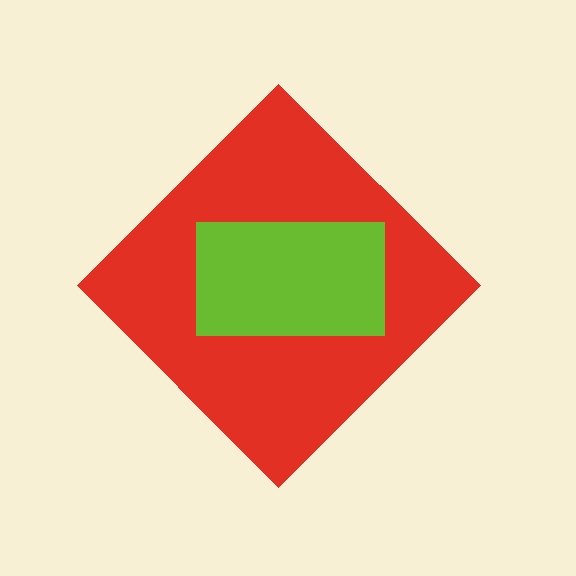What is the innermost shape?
The lime rectangle.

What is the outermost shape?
The red diamond.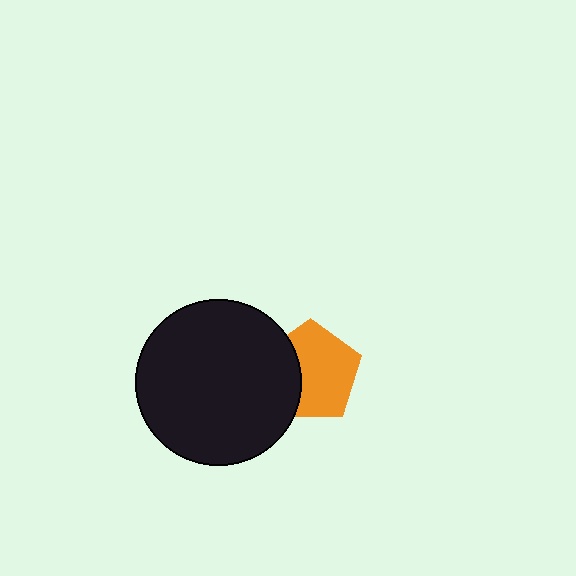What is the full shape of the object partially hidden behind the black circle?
The partially hidden object is an orange pentagon.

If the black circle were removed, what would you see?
You would see the complete orange pentagon.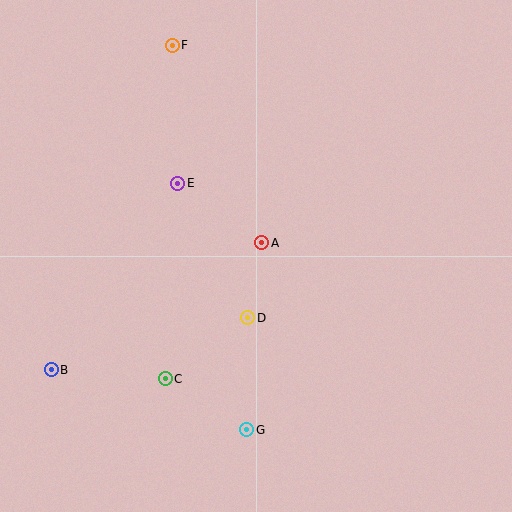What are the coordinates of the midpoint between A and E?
The midpoint between A and E is at (220, 213).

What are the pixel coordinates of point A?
Point A is at (262, 243).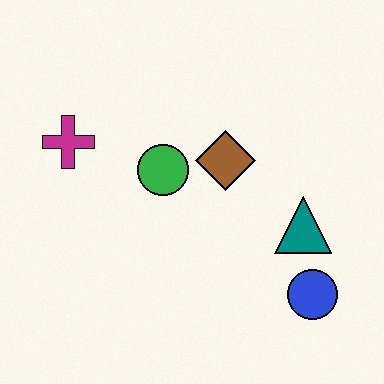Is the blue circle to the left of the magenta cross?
No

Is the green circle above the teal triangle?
Yes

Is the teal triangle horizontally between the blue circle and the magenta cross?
Yes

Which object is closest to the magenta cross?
The green circle is closest to the magenta cross.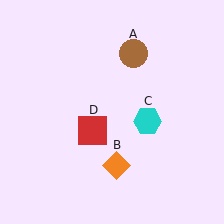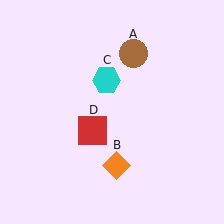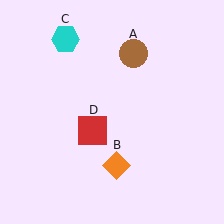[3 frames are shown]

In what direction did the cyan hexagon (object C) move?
The cyan hexagon (object C) moved up and to the left.